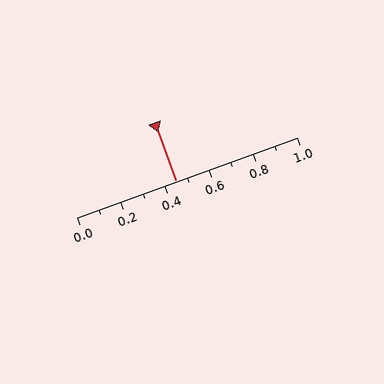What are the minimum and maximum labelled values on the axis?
The axis runs from 0.0 to 1.0.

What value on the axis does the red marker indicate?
The marker indicates approximately 0.45.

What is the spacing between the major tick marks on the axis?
The major ticks are spaced 0.2 apart.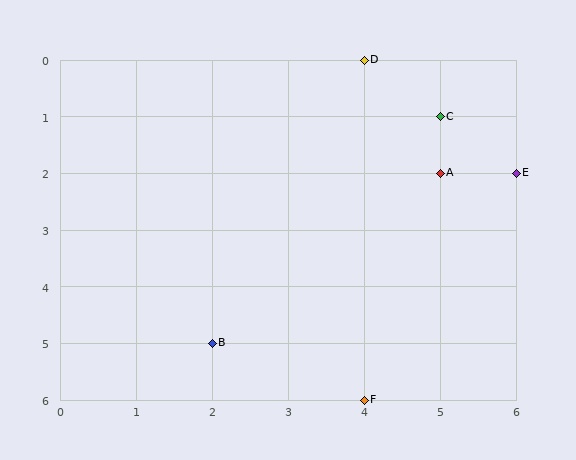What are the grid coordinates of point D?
Point D is at grid coordinates (4, 0).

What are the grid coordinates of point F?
Point F is at grid coordinates (4, 6).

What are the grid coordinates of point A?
Point A is at grid coordinates (5, 2).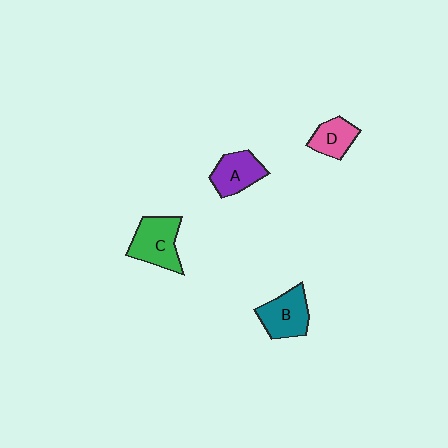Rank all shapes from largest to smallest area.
From largest to smallest: C (green), B (teal), A (purple), D (pink).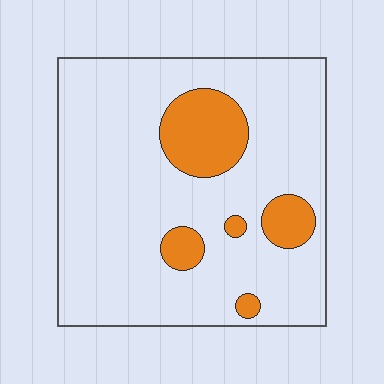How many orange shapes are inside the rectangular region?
5.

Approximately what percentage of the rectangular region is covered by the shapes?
Approximately 15%.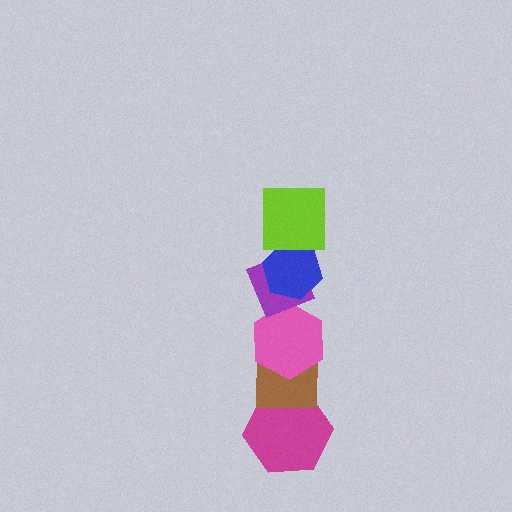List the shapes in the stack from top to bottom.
From top to bottom: the lime square, the blue hexagon, the purple diamond, the pink hexagon, the brown square, the magenta hexagon.